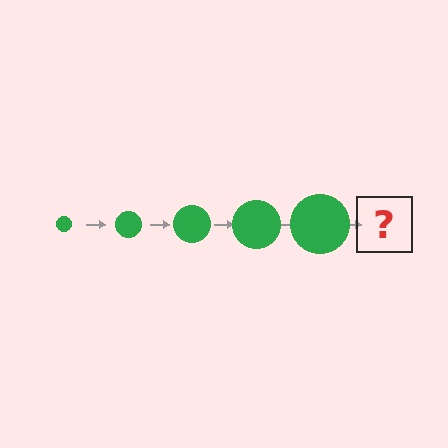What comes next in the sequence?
The next element should be a green circle, larger than the previous one.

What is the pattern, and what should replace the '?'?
The pattern is that the circle gets progressively larger each step. The '?' should be a green circle, larger than the previous one.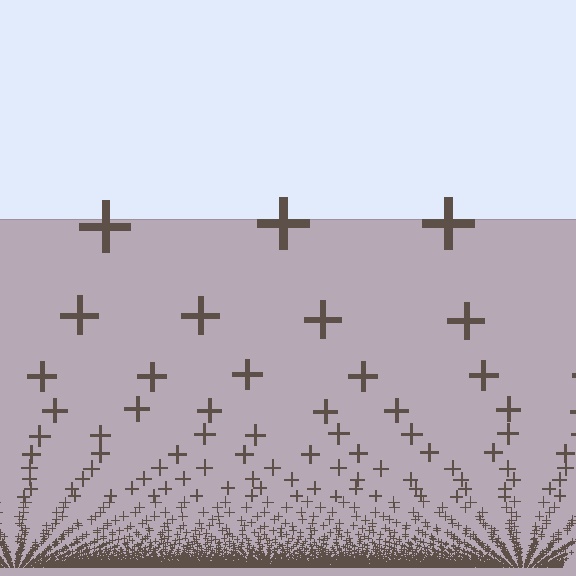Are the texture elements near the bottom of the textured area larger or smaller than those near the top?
Smaller. The gradient is inverted — elements near the bottom are smaller and denser.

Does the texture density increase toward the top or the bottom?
Density increases toward the bottom.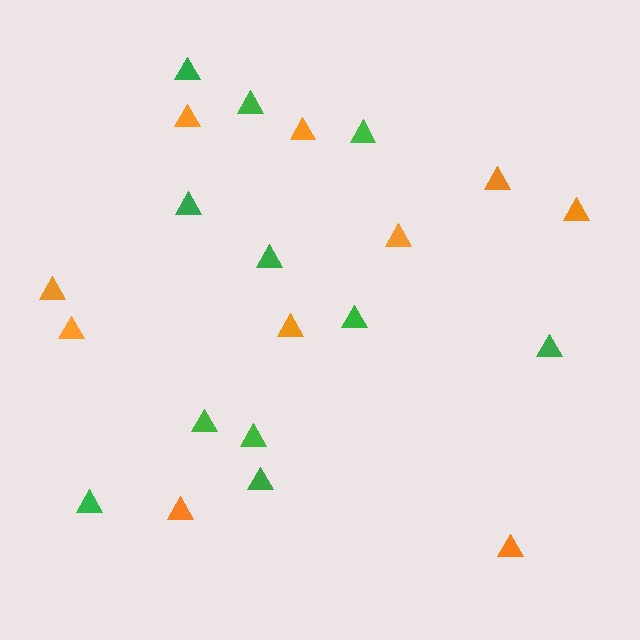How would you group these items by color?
There are 2 groups: one group of orange triangles (10) and one group of green triangles (11).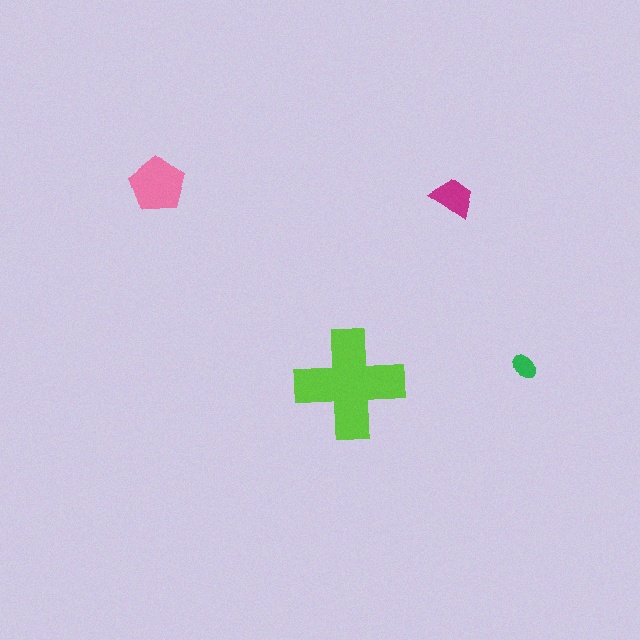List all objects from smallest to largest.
The green ellipse, the magenta trapezoid, the pink pentagon, the lime cross.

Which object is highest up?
The pink pentagon is topmost.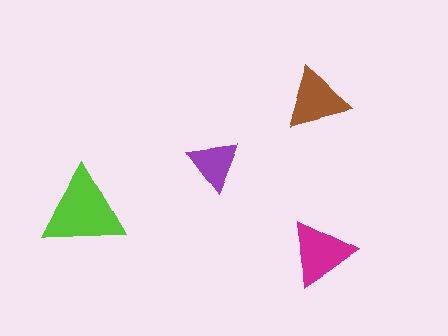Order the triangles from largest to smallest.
the lime one, the magenta one, the brown one, the purple one.